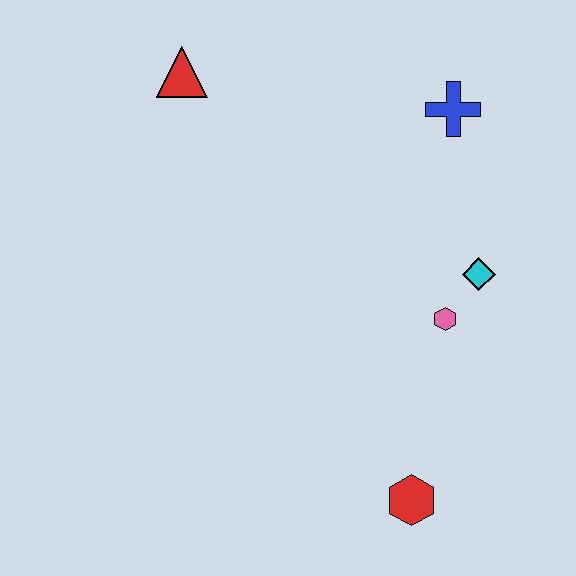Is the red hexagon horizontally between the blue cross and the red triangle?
Yes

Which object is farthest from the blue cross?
The red hexagon is farthest from the blue cross.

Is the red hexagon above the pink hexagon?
No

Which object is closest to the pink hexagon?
The cyan diamond is closest to the pink hexagon.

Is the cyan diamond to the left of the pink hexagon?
No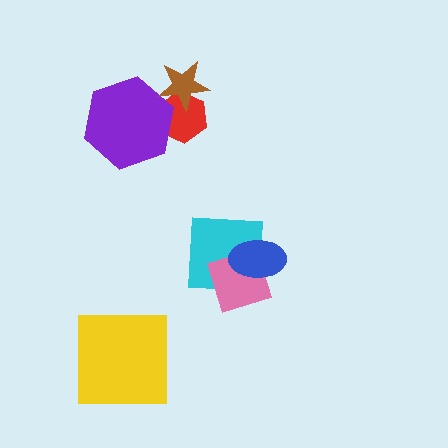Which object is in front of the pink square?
The blue ellipse is in front of the pink square.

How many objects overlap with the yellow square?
0 objects overlap with the yellow square.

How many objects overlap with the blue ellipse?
2 objects overlap with the blue ellipse.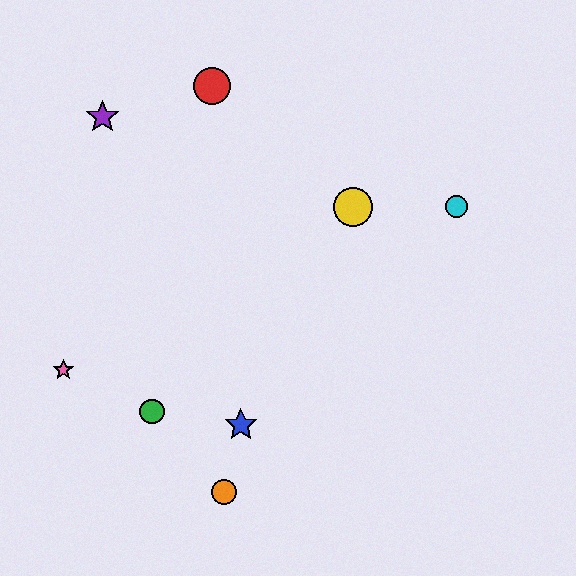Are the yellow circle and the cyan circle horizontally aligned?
Yes, both are at y≈207.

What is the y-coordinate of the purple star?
The purple star is at y≈117.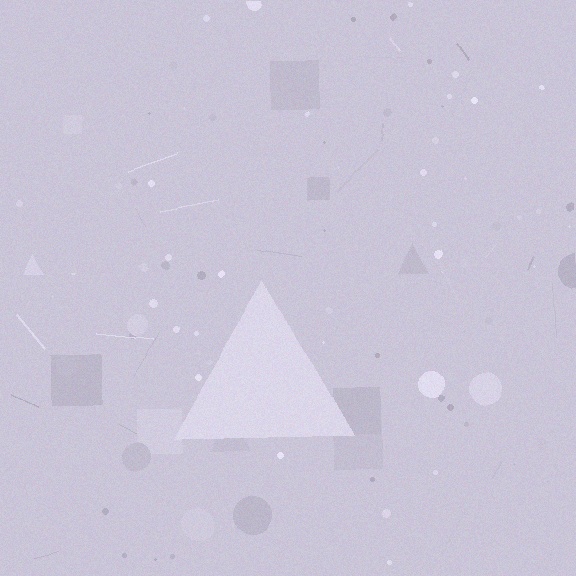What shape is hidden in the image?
A triangle is hidden in the image.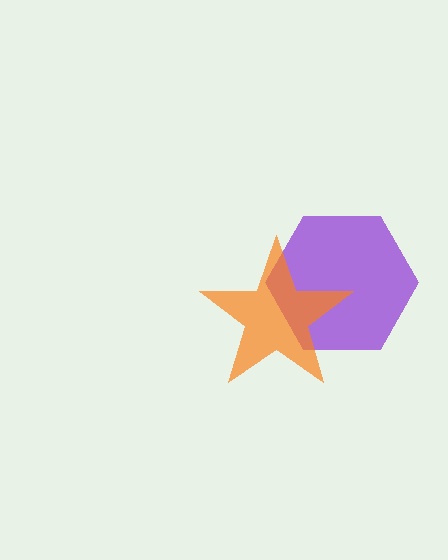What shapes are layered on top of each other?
The layered shapes are: a purple hexagon, an orange star.